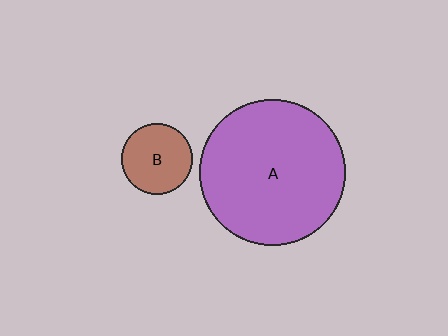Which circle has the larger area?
Circle A (purple).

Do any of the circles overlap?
No, none of the circles overlap.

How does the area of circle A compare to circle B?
Approximately 4.2 times.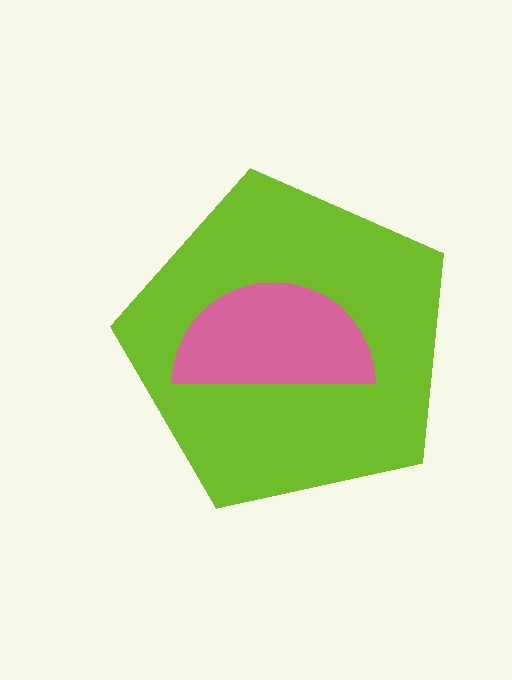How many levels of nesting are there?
2.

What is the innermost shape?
The pink semicircle.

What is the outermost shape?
The lime pentagon.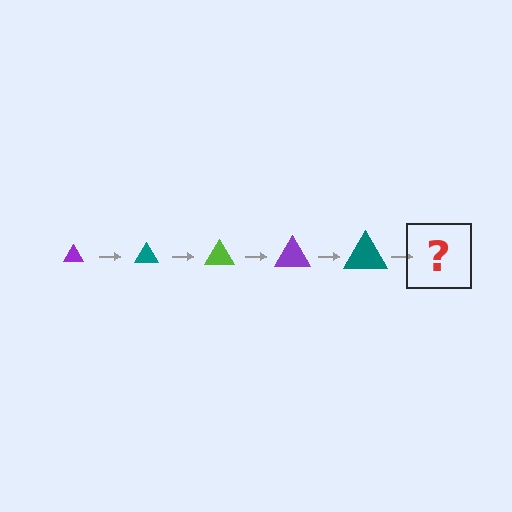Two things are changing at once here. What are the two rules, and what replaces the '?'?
The two rules are that the triangle grows larger each step and the color cycles through purple, teal, and lime. The '?' should be a lime triangle, larger than the previous one.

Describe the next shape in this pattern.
It should be a lime triangle, larger than the previous one.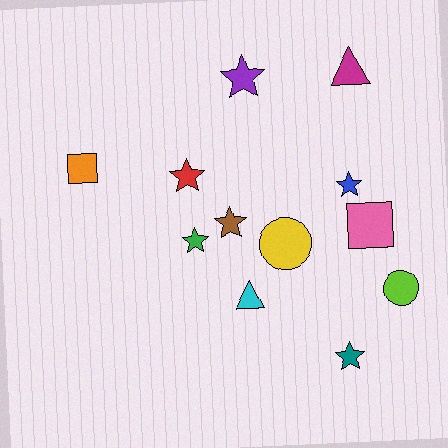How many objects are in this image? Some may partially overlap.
There are 12 objects.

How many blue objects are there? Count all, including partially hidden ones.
There is 1 blue object.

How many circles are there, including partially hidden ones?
There are 2 circles.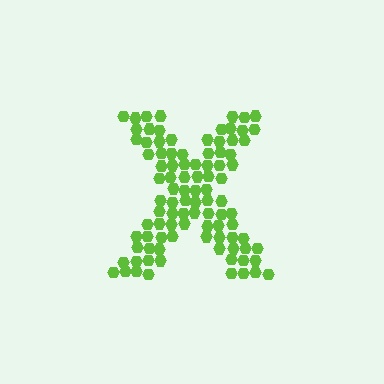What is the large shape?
The large shape is the letter X.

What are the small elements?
The small elements are hexagons.